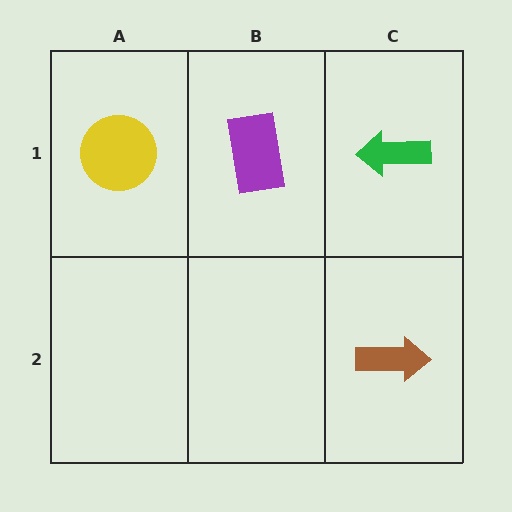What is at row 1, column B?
A purple rectangle.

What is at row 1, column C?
A green arrow.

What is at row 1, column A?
A yellow circle.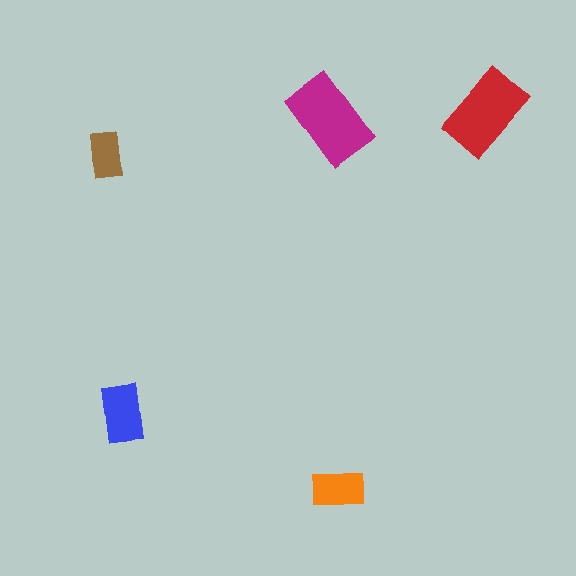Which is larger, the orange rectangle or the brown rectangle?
The orange one.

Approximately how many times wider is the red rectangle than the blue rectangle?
About 1.5 times wider.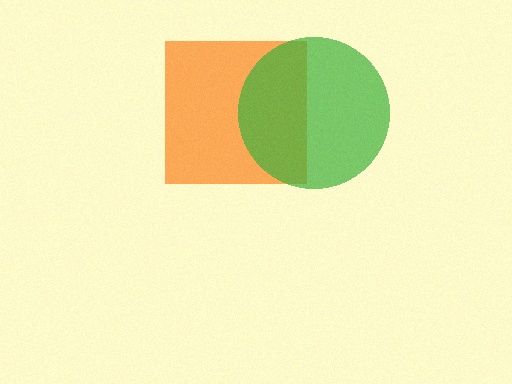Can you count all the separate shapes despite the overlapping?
Yes, there are 2 separate shapes.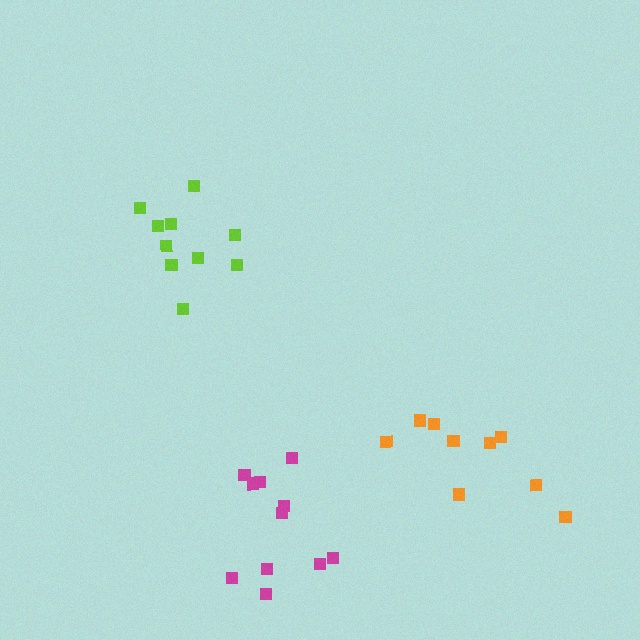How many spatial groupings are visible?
There are 3 spatial groupings.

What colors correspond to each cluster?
The clusters are colored: magenta, lime, orange.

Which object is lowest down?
The magenta cluster is bottommost.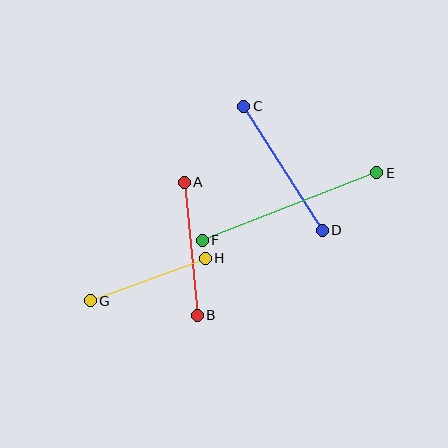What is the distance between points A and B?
The distance is approximately 134 pixels.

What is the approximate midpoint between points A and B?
The midpoint is at approximately (191, 249) pixels.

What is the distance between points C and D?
The distance is approximately 147 pixels.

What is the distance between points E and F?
The distance is approximately 187 pixels.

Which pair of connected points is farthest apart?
Points E and F are farthest apart.